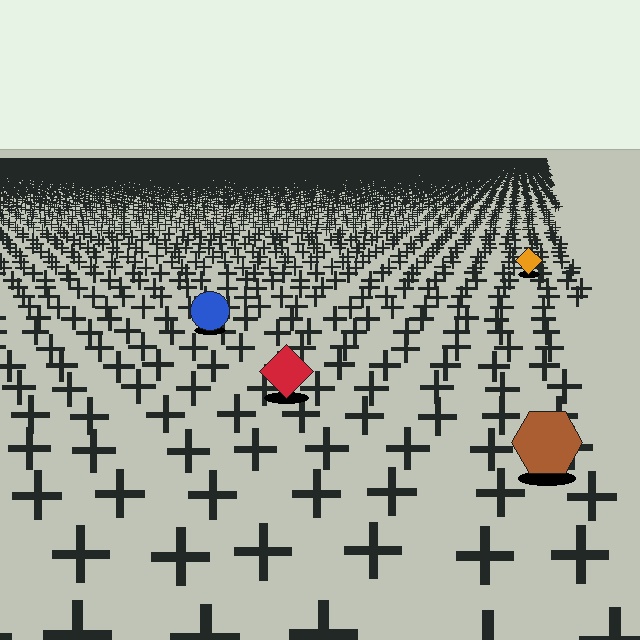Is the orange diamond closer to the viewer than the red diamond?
No. The red diamond is closer — you can tell from the texture gradient: the ground texture is coarser near it.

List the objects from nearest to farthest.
From nearest to farthest: the brown hexagon, the red diamond, the blue circle, the orange diamond.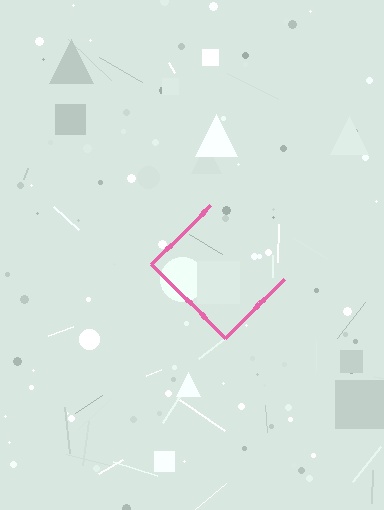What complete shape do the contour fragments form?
The contour fragments form a diamond.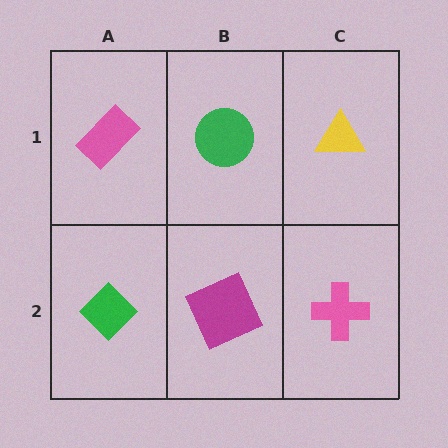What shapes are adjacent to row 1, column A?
A green diamond (row 2, column A), a green circle (row 1, column B).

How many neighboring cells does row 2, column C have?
2.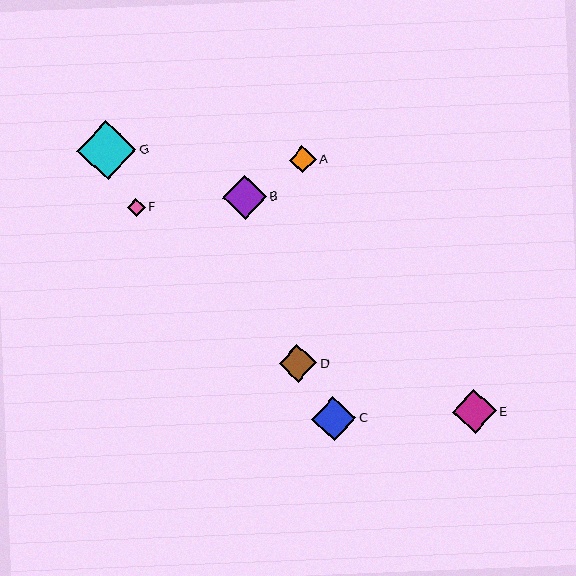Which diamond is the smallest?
Diamond F is the smallest with a size of approximately 18 pixels.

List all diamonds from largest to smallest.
From largest to smallest: G, E, C, B, D, A, F.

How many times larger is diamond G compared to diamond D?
Diamond G is approximately 1.6 times the size of diamond D.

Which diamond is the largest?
Diamond G is the largest with a size of approximately 59 pixels.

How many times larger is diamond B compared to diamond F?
Diamond B is approximately 2.5 times the size of diamond F.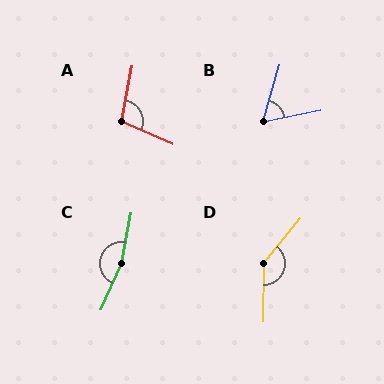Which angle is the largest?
C, at approximately 167 degrees.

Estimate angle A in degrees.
Approximately 103 degrees.